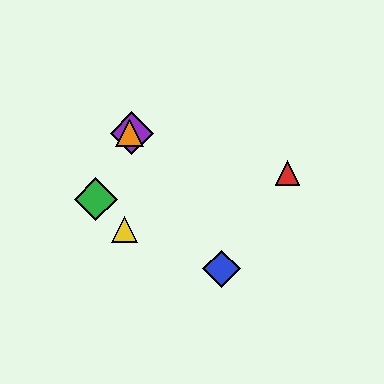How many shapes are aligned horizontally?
2 shapes (the purple diamond, the orange triangle) are aligned horizontally.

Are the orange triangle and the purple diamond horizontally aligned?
Yes, both are at y≈133.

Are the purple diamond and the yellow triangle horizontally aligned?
No, the purple diamond is at y≈133 and the yellow triangle is at y≈230.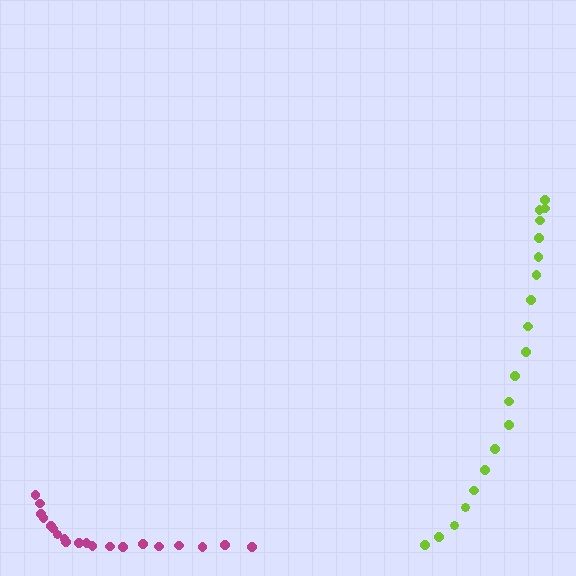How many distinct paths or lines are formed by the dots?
There are 2 distinct paths.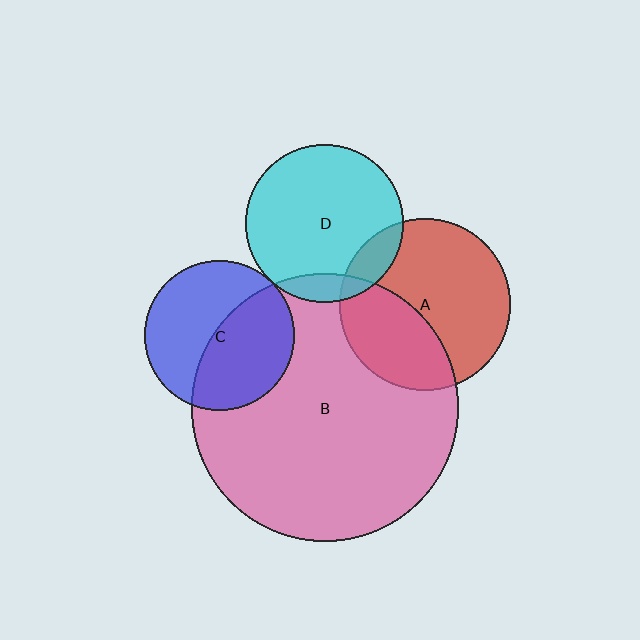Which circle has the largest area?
Circle B (pink).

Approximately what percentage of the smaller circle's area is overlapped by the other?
Approximately 50%.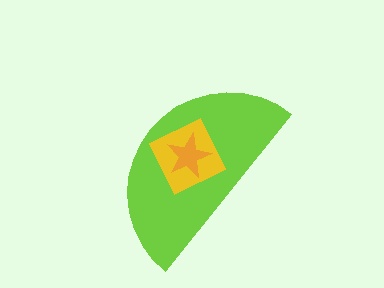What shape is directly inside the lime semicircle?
The yellow square.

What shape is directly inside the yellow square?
The orange star.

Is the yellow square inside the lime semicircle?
Yes.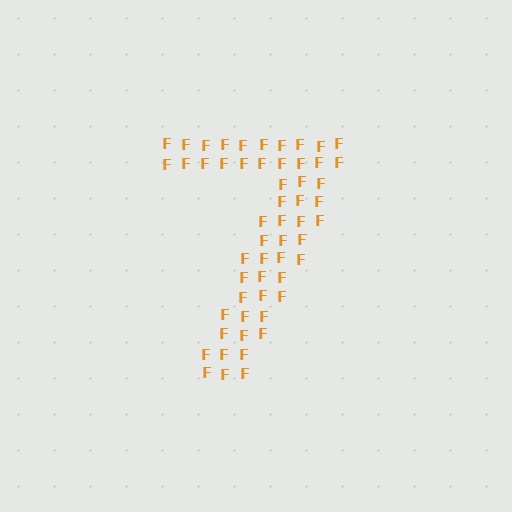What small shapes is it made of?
It is made of small letter F's.